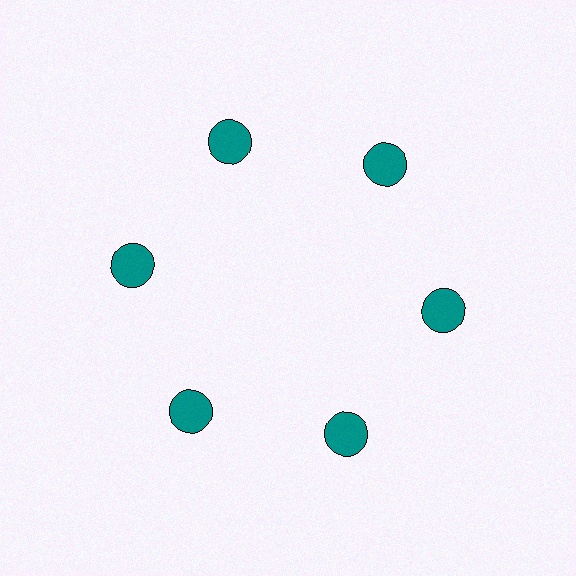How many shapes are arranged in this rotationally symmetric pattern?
There are 6 shapes, arranged in 6 groups of 1.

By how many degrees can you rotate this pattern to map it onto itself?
The pattern maps onto itself every 60 degrees of rotation.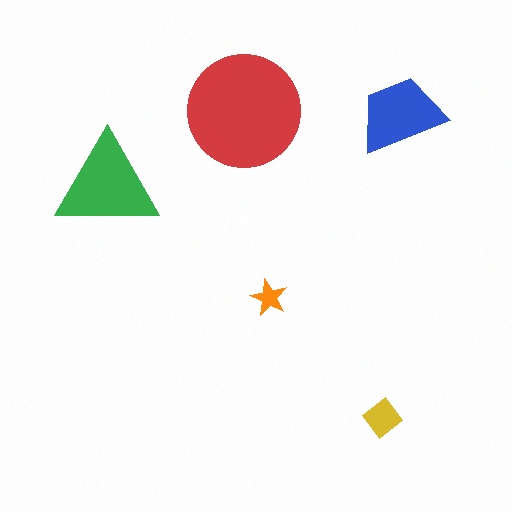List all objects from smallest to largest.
The orange star, the yellow diamond, the blue trapezoid, the green triangle, the red circle.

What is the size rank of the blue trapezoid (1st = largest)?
3rd.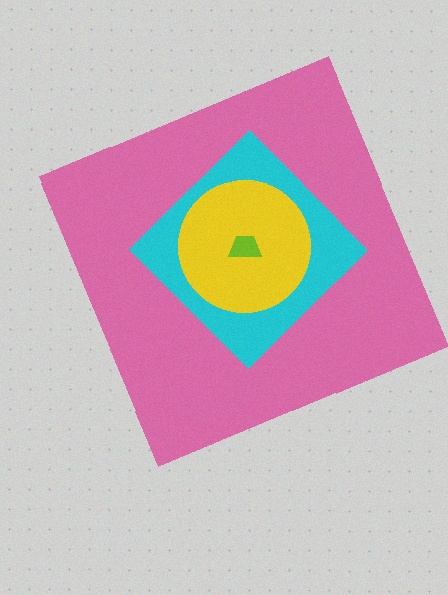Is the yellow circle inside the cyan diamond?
Yes.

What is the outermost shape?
The pink square.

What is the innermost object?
The lime trapezoid.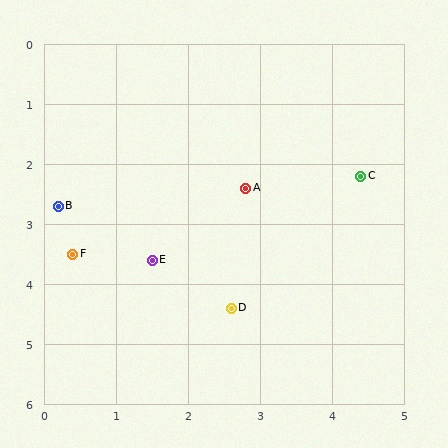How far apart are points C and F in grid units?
Points C and F are about 4.2 grid units apart.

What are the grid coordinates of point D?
Point D is at approximately (2.6, 4.4).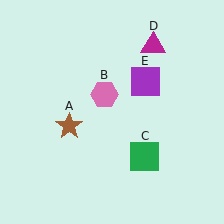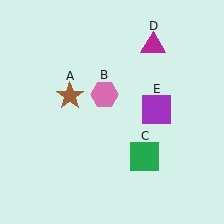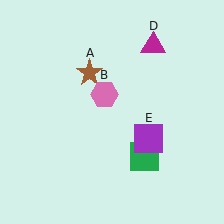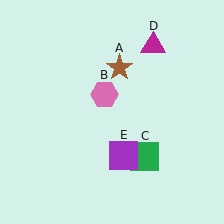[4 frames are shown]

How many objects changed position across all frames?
2 objects changed position: brown star (object A), purple square (object E).